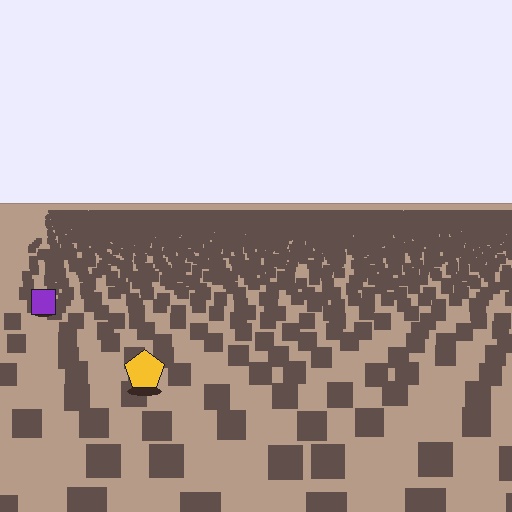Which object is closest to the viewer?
The yellow pentagon is closest. The texture marks near it are larger and more spread out.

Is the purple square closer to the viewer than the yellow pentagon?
No. The yellow pentagon is closer — you can tell from the texture gradient: the ground texture is coarser near it.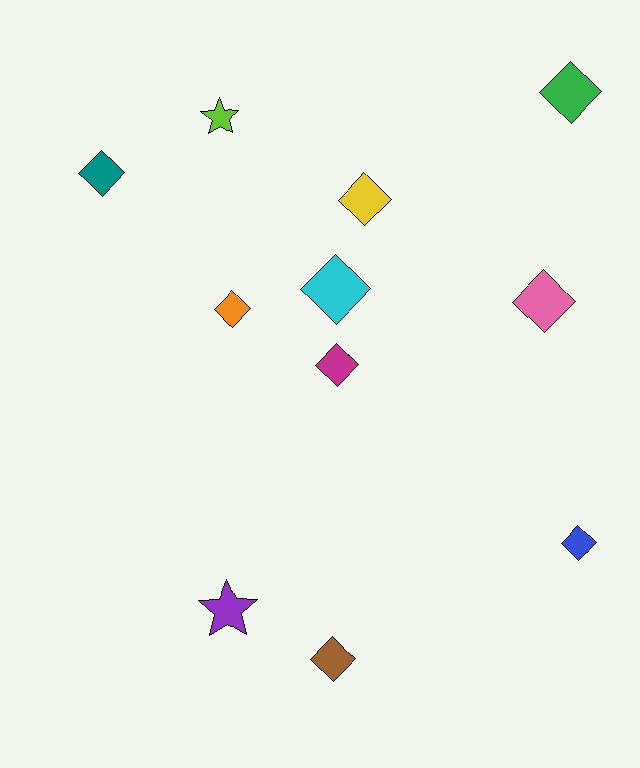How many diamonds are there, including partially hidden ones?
There are 9 diamonds.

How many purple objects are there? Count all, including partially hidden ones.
There is 1 purple object.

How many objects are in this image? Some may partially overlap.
There are 11 objects.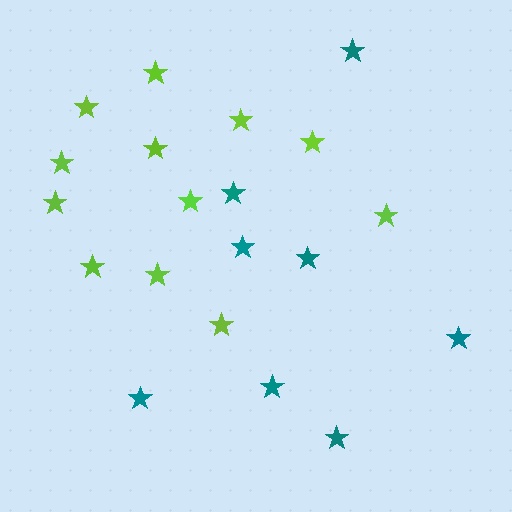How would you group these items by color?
There are 2 groups: one group of teal stars (8) and one group of lime stars (12).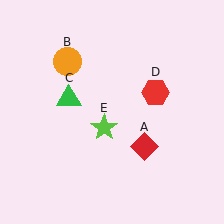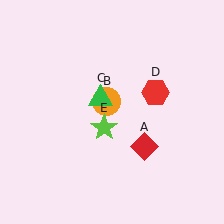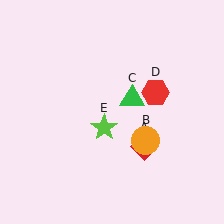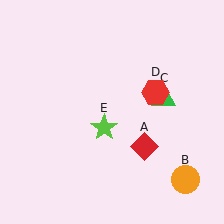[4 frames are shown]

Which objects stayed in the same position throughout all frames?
Red diamond (object A) and red hexagon (object D) and lime star (object E) remained stationary.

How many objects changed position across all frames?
2 objects changed position: orange circle (object B), green triangle (object C).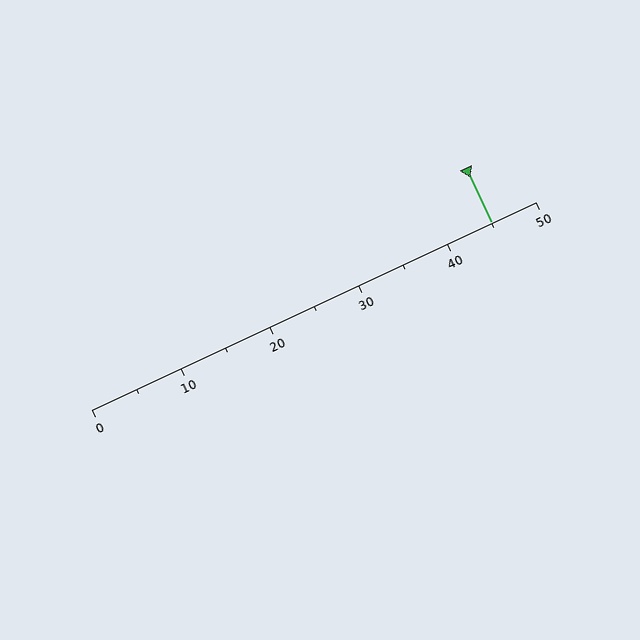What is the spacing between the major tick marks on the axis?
The major ticks are spaced 10 apart.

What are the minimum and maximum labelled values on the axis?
The axis runs from 0 to 50.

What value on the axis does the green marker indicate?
The marker indicates approximately 45.